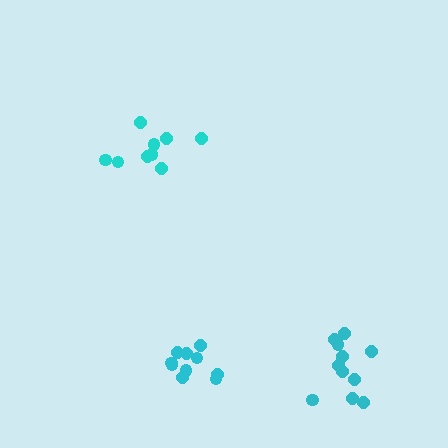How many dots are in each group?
Group 1: 9 dots, Group 2: 11 dots, Group 3: 10 dots (30 total).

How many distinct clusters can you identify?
There are 3 distinct clusters.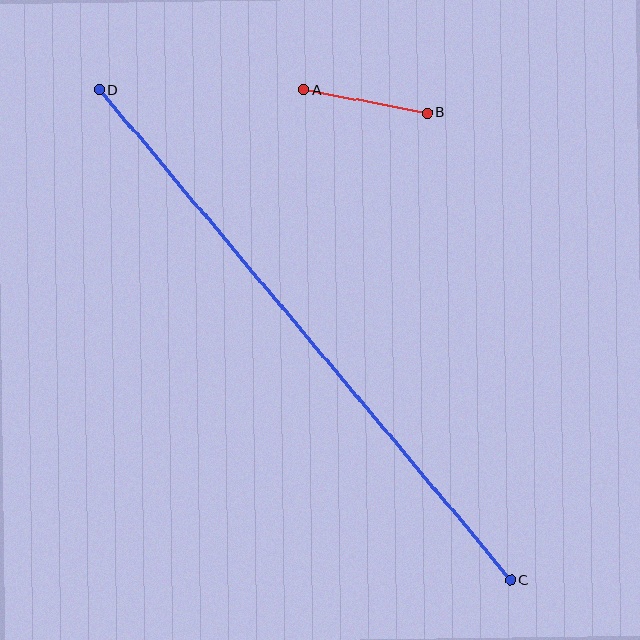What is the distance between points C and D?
The distance is approximately 640 pixels.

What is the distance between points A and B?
The distance is approximately 126 pixels.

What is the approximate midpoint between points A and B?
The midpoint is at approximately (365, 101) pixels.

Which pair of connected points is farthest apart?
Points C and D are farthest apart.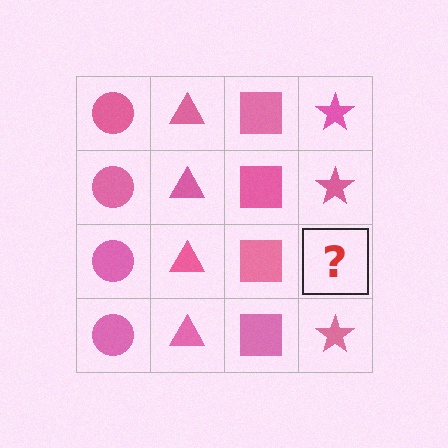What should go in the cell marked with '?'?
The missing cell should contain a pink star.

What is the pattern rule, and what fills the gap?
The rule is that each column has a consistent shape. The gap should be filled with a pink star.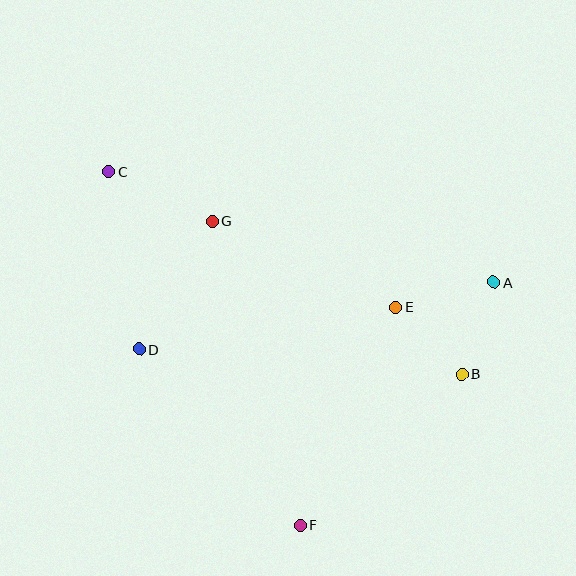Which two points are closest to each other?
Points B and E are closest to each other.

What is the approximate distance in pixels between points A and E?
The distance between A and E is approximately 101 pixels.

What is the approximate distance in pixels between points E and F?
The distance between E and F is approximately 238 pixels.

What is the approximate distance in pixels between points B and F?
The distance between B and F is approximately 221 pixels.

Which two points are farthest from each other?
Points B and C are farthest from each other.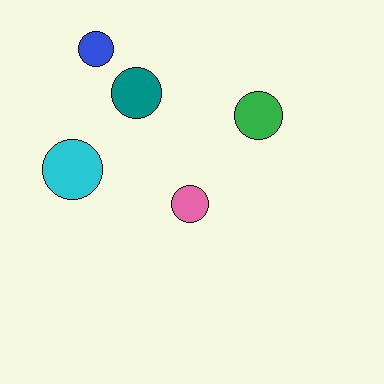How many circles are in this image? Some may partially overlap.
There are 5 circles.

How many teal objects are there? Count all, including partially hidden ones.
There is 1 teal object.